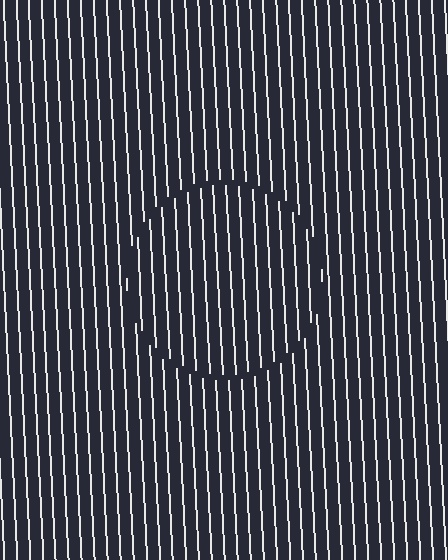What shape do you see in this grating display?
An illusory circle. The interior of the shape contains the same grating, shifted by half a period — the contour is defined by the phase discontinuity where line-ends from the inner and outer gratings abut.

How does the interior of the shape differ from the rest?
The interior of the shape contains the same grating, shifted by half a period — the contour is defined by the phase discontinuity where line-ends from the inner and outer gratings abut.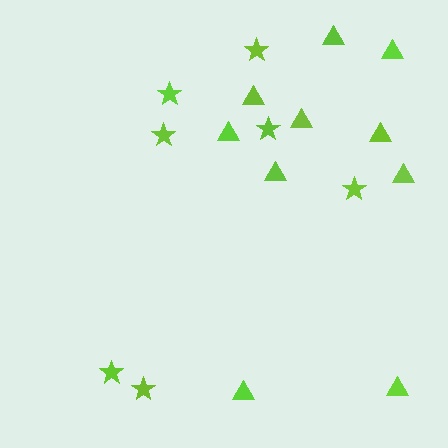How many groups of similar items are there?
There are 2 groups: one group of triangles (10) and one group of stars (7).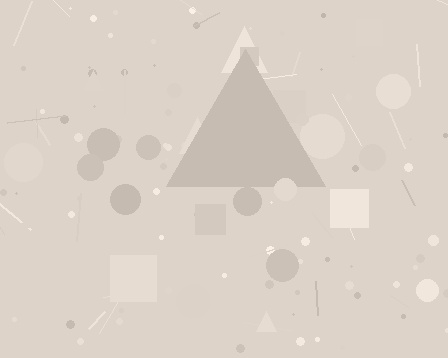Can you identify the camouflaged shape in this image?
The camouflaged shape is a triangle.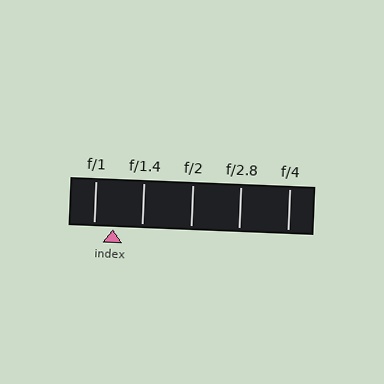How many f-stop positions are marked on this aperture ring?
There are 5 f-stop positions marked.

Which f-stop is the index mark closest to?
The index mark is closest to f/1.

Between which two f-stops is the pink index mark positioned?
The index mark is between f/1 and f/1.4.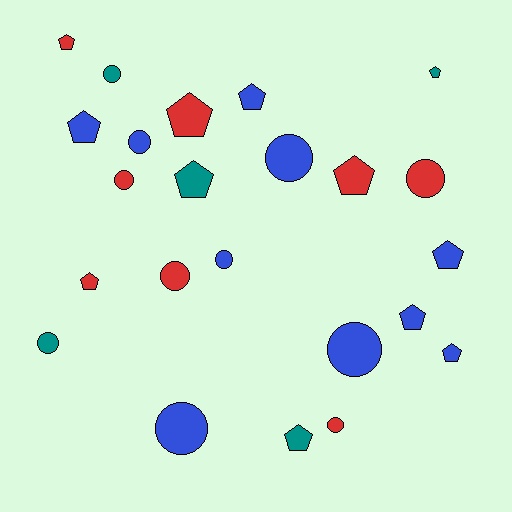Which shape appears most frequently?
Pentagon, with 12 objects.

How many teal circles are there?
There are 2 teal circles.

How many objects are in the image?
There are 23 objects.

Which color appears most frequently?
Blue, with 10 objects.